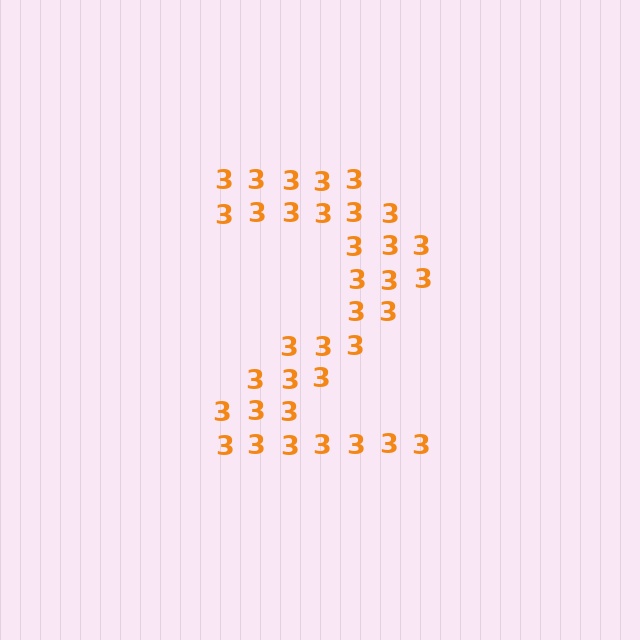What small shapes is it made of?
It is made of small digit 3's.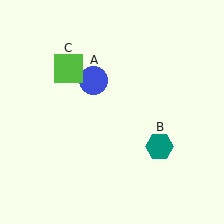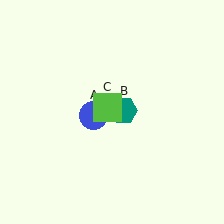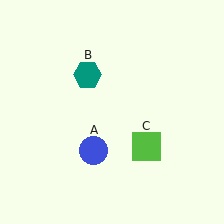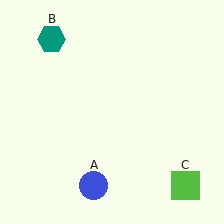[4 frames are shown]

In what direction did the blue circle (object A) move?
The blue circle (object A) moved down.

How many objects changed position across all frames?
3 objects changed position: blue circle (object A), teal hexagon (object B), lime square (object C).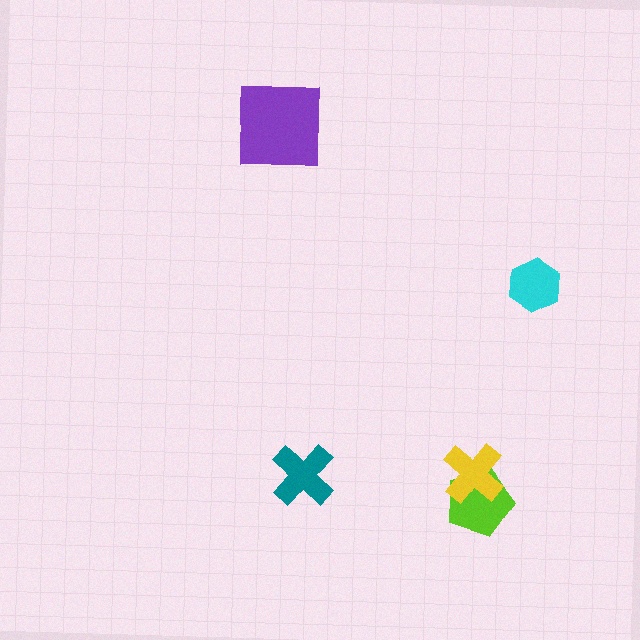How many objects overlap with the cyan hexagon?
0 objects overlap with the cyan hexagon.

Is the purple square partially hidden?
No, no other shape covers it.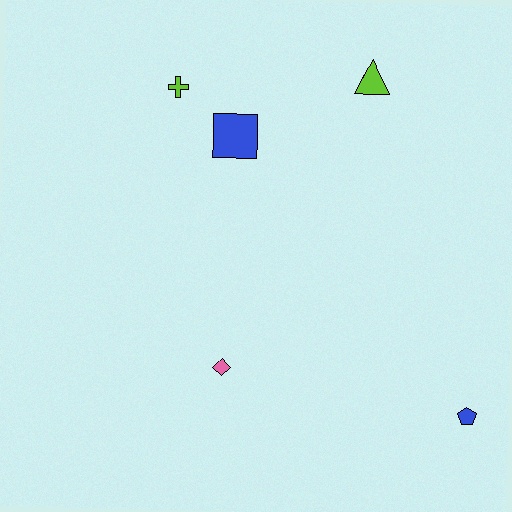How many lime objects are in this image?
There are 2 lime objects.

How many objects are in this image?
There are 5 objects.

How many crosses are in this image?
There is 1 cross.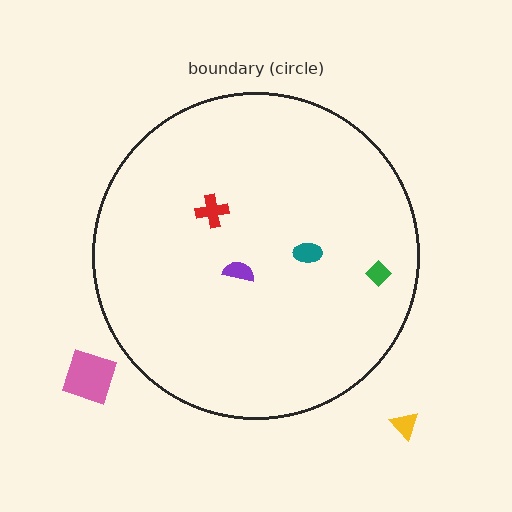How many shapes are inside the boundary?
4 inside, 2 outside.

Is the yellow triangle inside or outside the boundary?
Outside.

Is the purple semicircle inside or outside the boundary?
Inside.